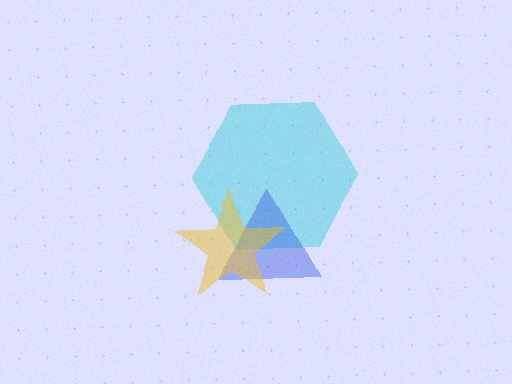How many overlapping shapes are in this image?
There are 3 overlapping shapes in the image.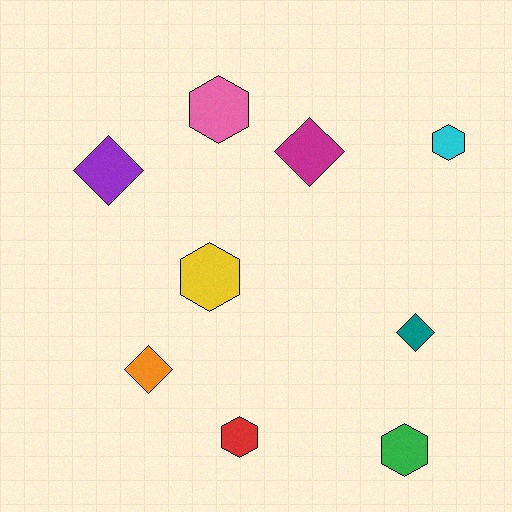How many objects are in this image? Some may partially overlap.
There are 9 objects.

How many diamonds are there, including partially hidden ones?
There are 4 diamonds.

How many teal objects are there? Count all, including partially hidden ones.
There is 1 teal object.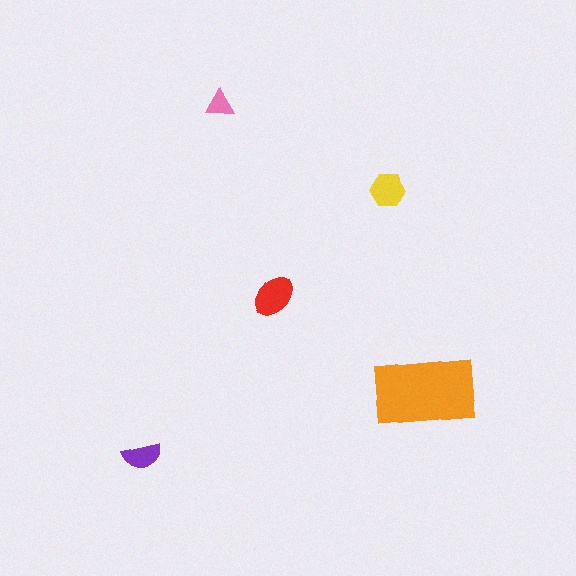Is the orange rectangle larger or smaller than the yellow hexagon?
Larger.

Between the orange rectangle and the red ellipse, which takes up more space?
The orange rectangle.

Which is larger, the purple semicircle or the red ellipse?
The red ellipse.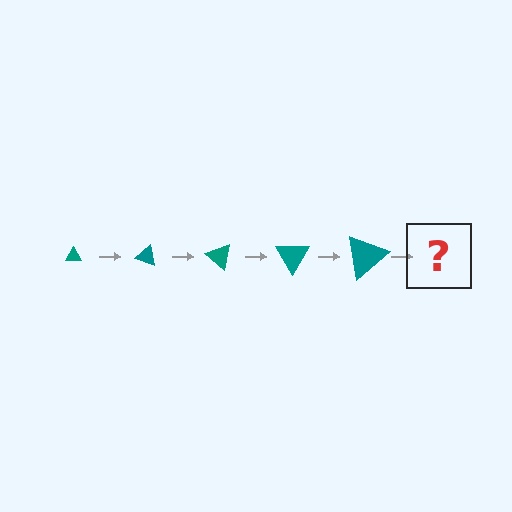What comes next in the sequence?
The next element should be a triangle, larger than the previous one and rotated 100 degrees from the start.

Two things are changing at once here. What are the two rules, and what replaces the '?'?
The two rules are that the triangle grows larger each step and it rotates 20 degrees each step. The '?' should be a triangle, larger than the previous one and rotated 100 degrees from the start.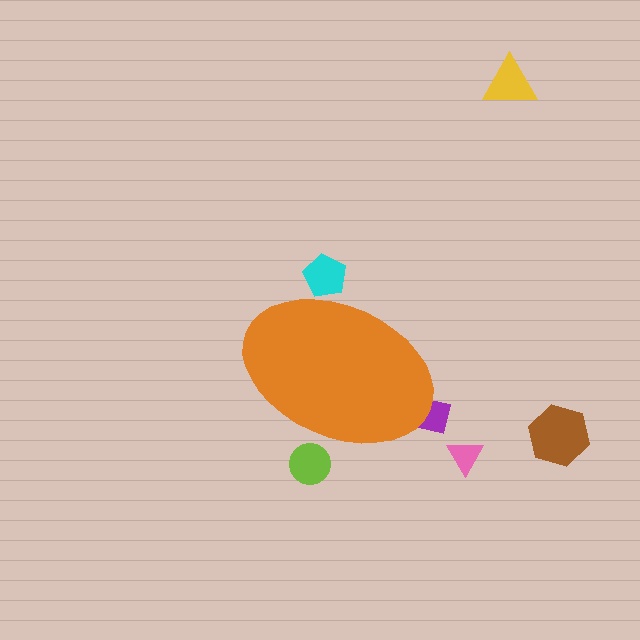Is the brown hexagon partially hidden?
No, the brown hexagon is fully visible.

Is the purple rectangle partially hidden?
Yes, the purple rectangle is partially hidden behind the orange ellipse.